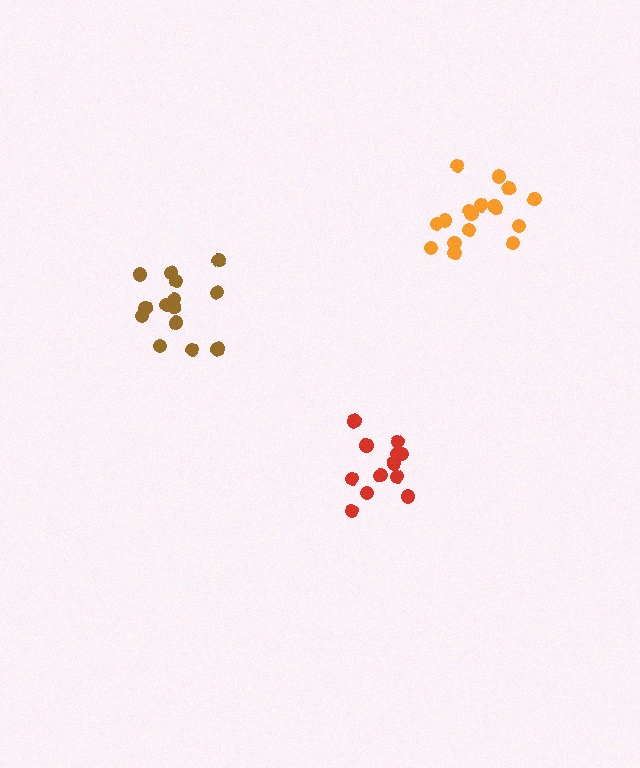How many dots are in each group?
Group 1: 12 dots, Group 2: 17 dots, Group 3: 14 dots (43 total).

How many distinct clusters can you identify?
There are 3 distinct clusters.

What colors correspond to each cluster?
The clusters are colored: red, orange, brown.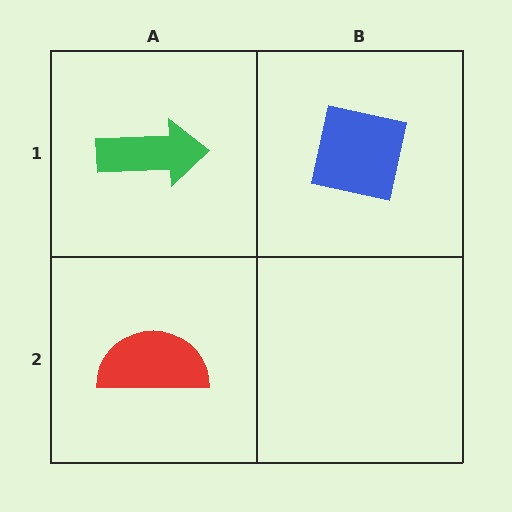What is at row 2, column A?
A red semicircle.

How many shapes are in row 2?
1 shape.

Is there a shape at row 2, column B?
No, that cell is empty.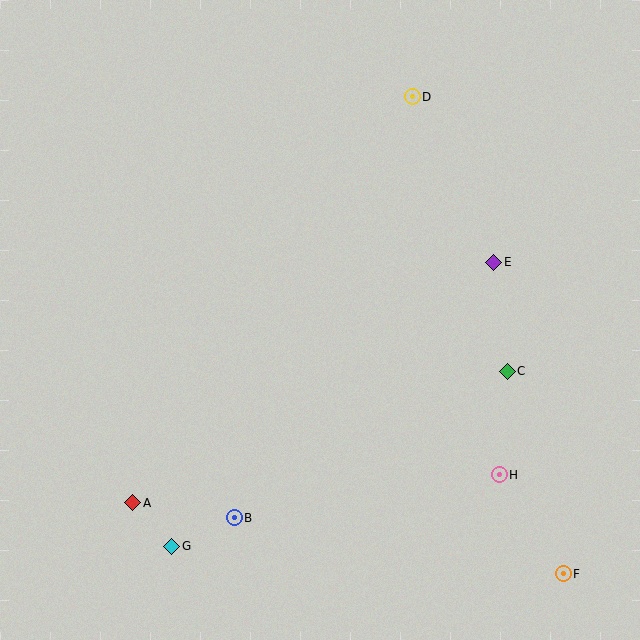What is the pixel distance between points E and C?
The distance between E and C is 110 pixels.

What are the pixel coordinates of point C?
Point C is at (507, 371).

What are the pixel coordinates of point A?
Point A is at (133, 503).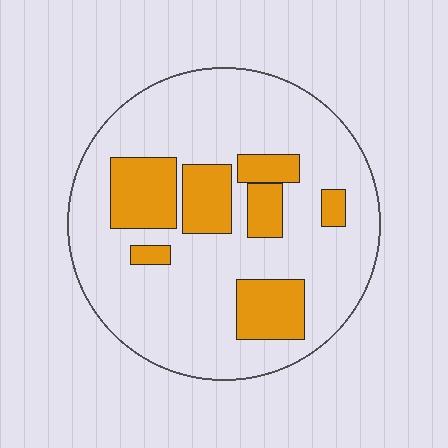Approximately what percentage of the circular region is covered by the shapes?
Approximately 25%.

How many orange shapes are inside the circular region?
7.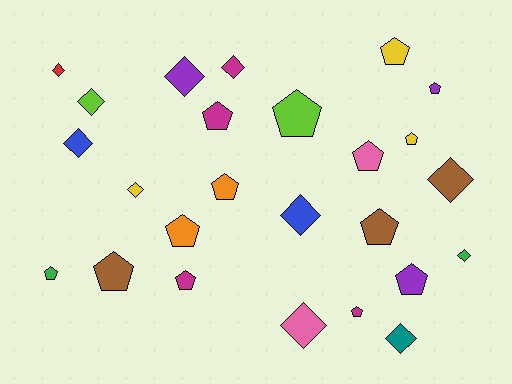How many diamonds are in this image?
There are 11 diamonds.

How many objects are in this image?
There are 25 objects.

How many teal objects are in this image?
There is 1 teal object.